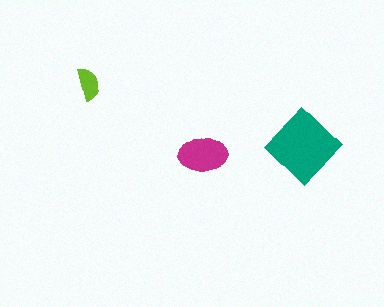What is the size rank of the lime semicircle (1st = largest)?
3rd.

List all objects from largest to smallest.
The teal diamond, the magenta ellipse, the lime semicircle.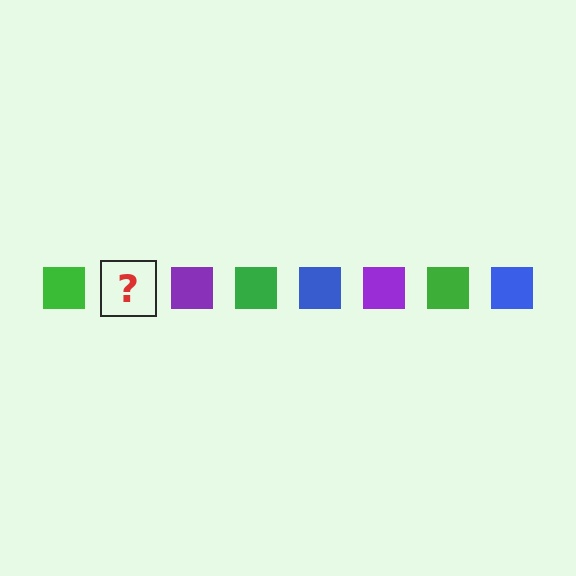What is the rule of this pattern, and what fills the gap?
The rule is that the pattern cycles through green, blue, purple squares. The gap should be filled with a blue square.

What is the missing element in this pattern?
The missing element is a blue square.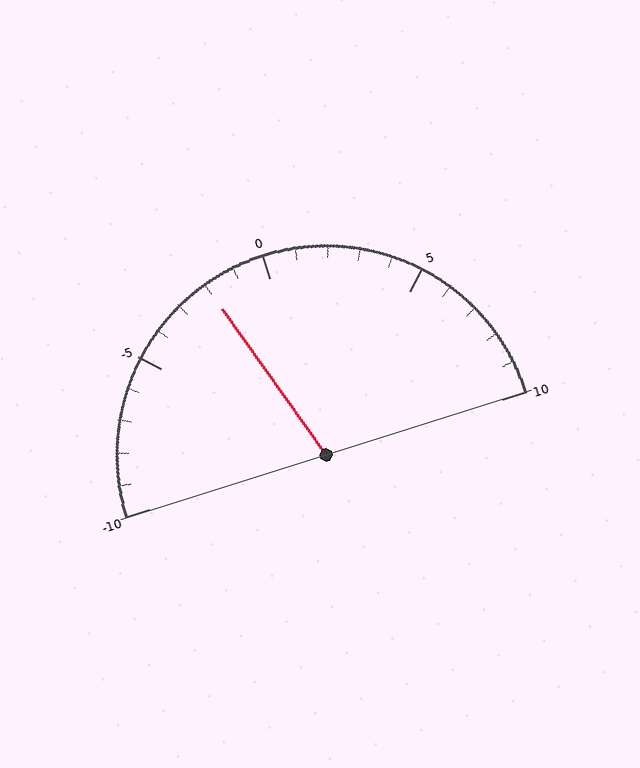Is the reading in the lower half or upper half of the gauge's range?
The reading is in the lower half of the range (-10 to 10).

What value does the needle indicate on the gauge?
The needle indicates approximately -2.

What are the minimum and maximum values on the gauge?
The gauge ranges from -10 to 10.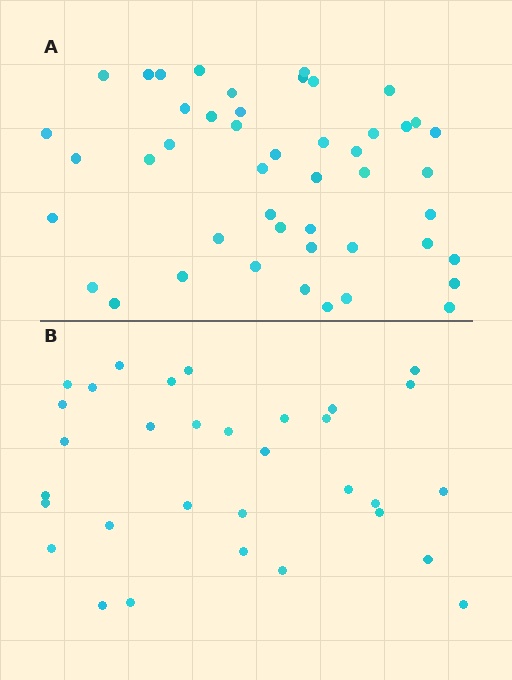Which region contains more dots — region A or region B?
Region A (the top region) has more dots.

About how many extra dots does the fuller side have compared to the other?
Region A has approximately 15 more dots than region B.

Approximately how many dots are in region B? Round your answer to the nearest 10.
About 30 dots. (The exact count is 32, which rounds to 30.)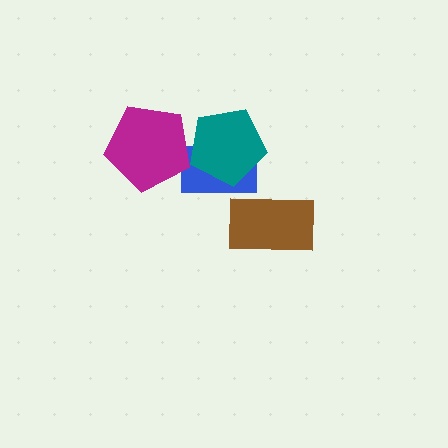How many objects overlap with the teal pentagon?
1 object overlaps with the teal pentagon.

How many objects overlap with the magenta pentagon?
1 object overlaps with the magenta pentagon.